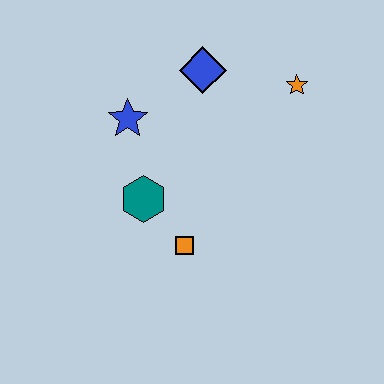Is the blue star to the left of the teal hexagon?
Yes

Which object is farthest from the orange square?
The orange star is farthest from the orange square.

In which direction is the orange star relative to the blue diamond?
The orange star is to the right of the blue diamond.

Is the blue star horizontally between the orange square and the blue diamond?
No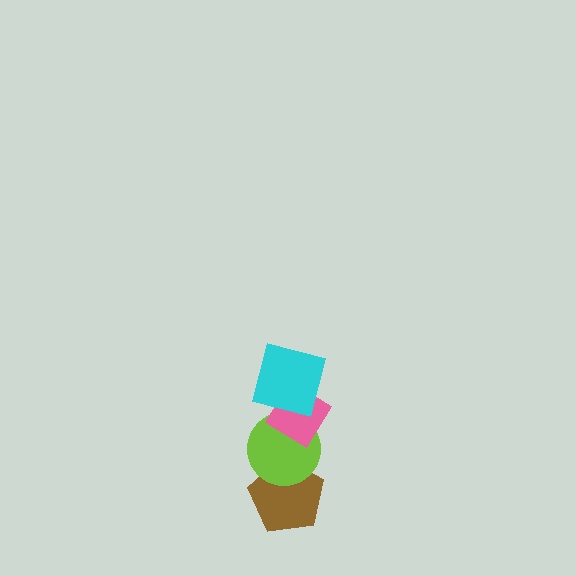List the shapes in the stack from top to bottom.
From top to bottom: the cyan square, the pink diamond, the lime circle, the brown pentagon.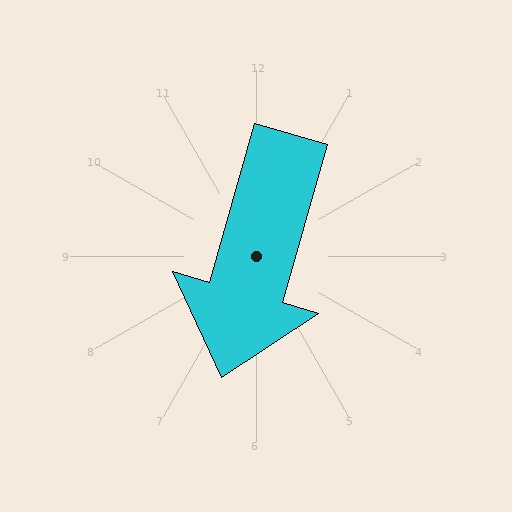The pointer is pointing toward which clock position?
Roughly 7 o'clock.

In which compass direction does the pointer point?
South.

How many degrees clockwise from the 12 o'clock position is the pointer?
Approximately 196 degrees.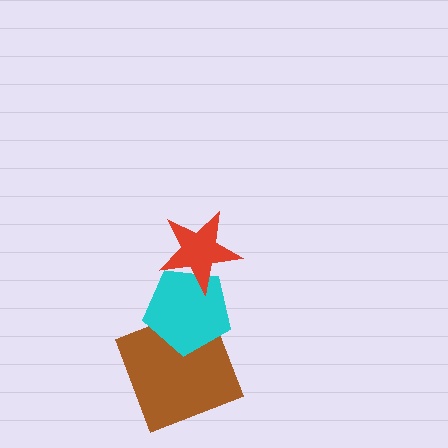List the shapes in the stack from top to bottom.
From top to bottom: the red star, the cyan pentagon, the brown square.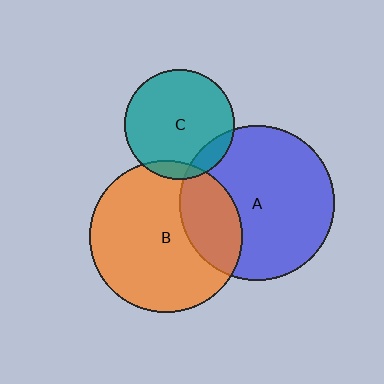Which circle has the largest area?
Circle A (blue).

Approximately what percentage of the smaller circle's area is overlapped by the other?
Approximately 10%.